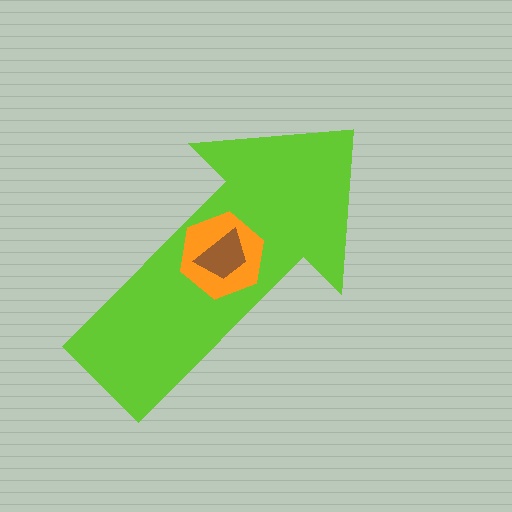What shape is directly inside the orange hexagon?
The brown trapezoid.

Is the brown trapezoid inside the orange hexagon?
Yes.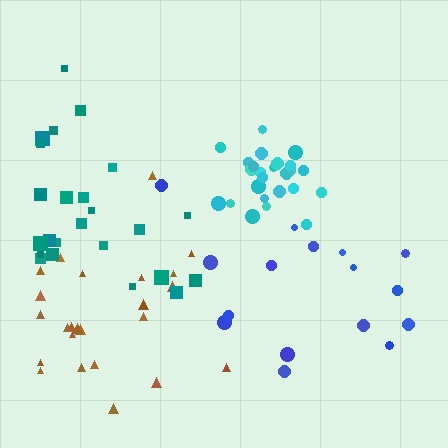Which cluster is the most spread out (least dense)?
Blue.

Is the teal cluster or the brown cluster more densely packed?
Brown.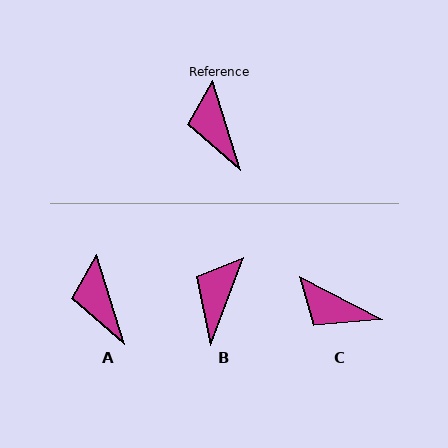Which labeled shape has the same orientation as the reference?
A.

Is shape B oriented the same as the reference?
No, it is off by about 38 degrees.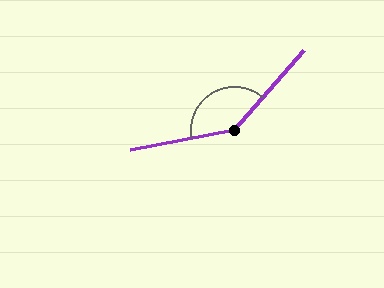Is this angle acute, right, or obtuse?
It is obtuse.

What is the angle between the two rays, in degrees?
Approximately 142 degrees.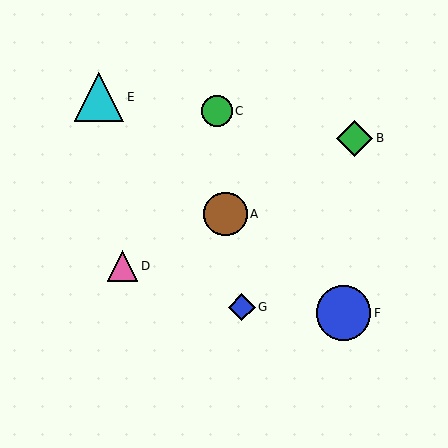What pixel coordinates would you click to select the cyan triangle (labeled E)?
Click at (99, 97) to select the cyan triangle E.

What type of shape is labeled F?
Shape F is a blue circle.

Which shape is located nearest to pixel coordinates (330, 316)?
The blue circle (labeled F) at (344, 313) is nearest to that location.